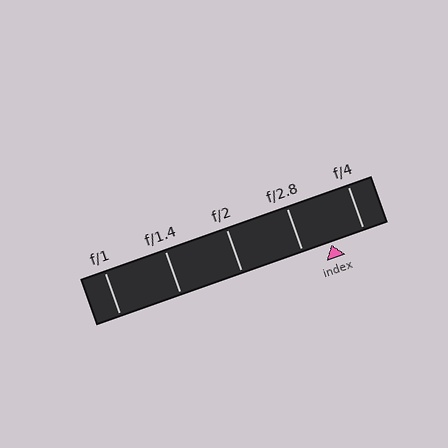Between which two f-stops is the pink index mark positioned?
The index mark is between f/2.8 and f/4.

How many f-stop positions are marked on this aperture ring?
There are 5 f-stop positions marked.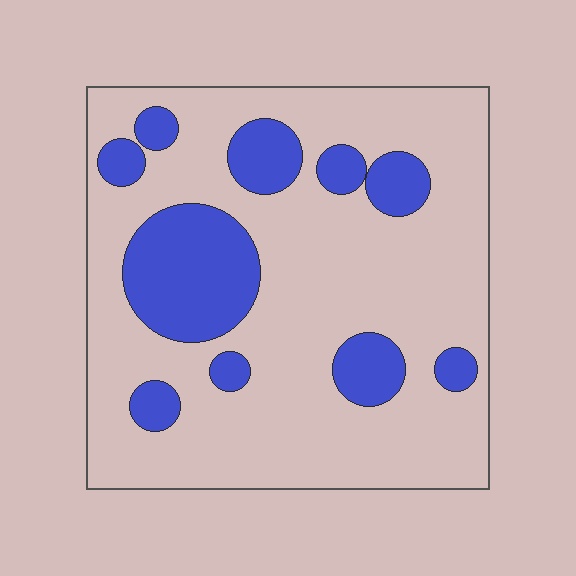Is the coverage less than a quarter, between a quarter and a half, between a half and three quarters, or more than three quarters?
Less than a quarter.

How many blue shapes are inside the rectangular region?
10.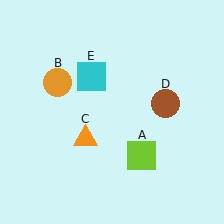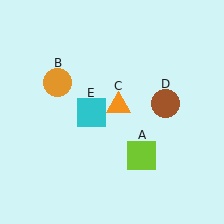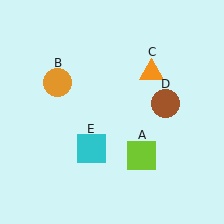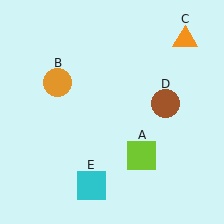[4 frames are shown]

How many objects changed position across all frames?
2 objects changed position: orange triangle (object C), cyan square (object E).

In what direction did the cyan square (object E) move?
The cyan square (object E) moved down.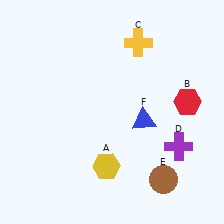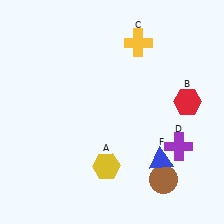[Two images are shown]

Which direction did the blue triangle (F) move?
The blue triangle (F) moved down.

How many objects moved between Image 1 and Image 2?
1 object moved between the two images.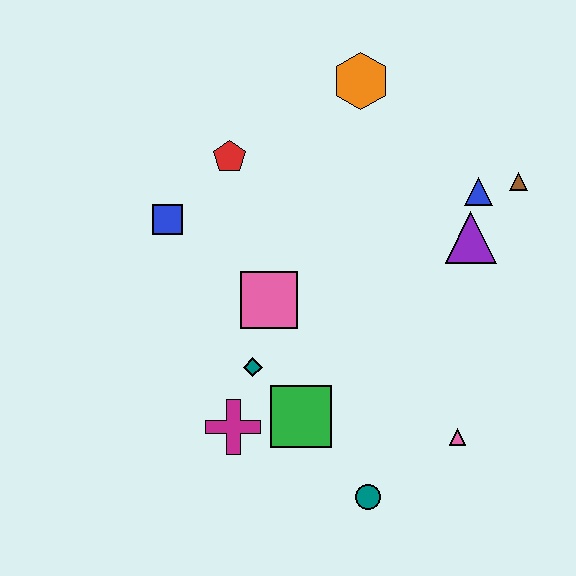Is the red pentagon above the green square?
Yes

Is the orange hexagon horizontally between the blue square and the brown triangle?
Yes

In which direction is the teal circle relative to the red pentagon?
The teal circle is below the red pentagon.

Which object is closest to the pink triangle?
The teal circle is closest to the pink triangle.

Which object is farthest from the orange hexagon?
The teal circle is farthest from the orange hexagon.